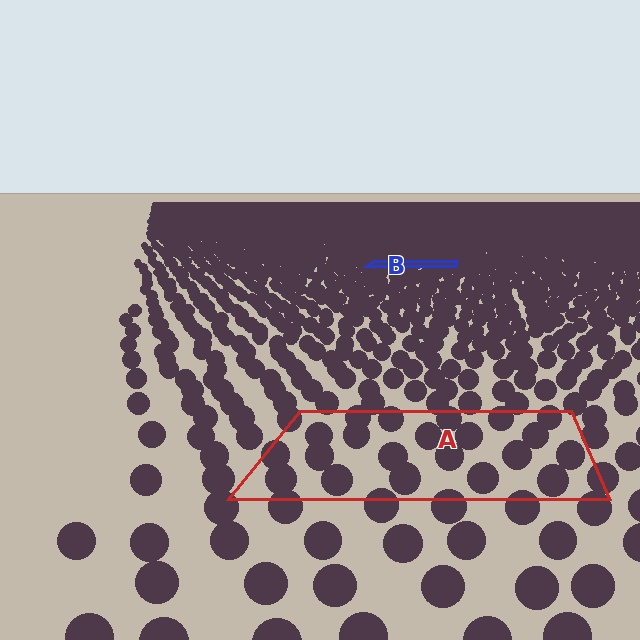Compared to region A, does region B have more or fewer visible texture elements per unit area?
Region B has more texture elements per unit area — they are packed more densely because it is farther away.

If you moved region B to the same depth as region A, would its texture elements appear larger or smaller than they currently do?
They would appear larger. At a closer depth, the same texture elements are projected at a bigger on-screen size.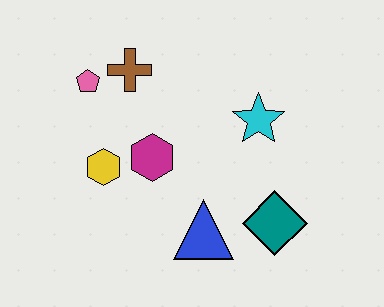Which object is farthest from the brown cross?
The teal diamond is farthest from the brown cross.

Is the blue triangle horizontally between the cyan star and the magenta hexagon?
Yes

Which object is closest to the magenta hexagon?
The yellow hexagon is closest to the magenta hexagon.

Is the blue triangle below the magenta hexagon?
Yes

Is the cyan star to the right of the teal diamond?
No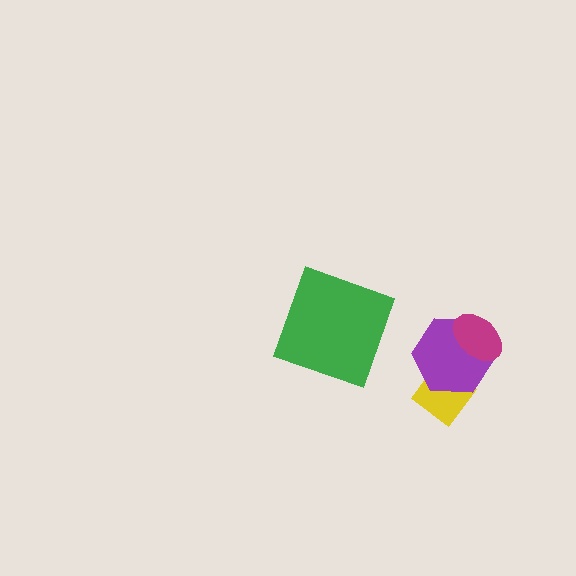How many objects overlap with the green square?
0 objects overlap with the green square.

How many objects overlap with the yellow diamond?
1 object overlaps with the yellow diamond.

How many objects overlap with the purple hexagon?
2 objects overlap with the purple hexagon.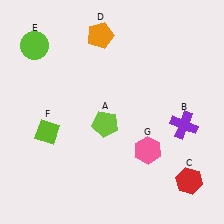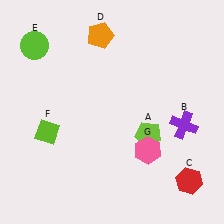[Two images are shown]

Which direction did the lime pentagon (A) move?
The lime pentagon (A) moved right.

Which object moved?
The lime pentagon (A) moved right.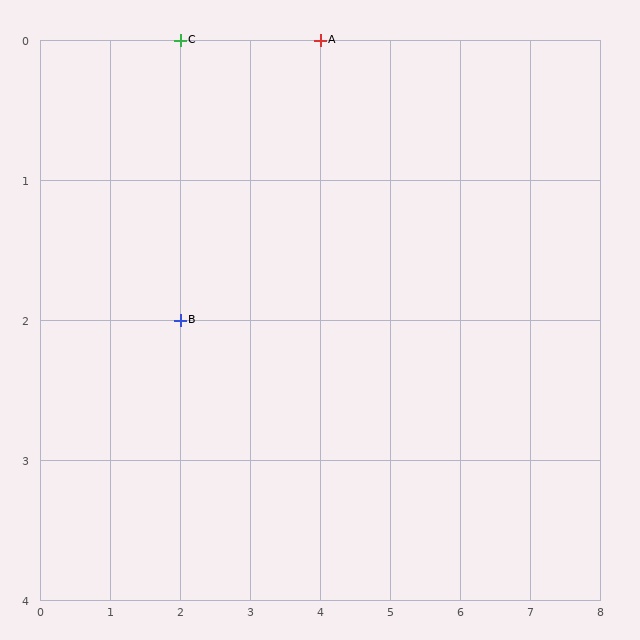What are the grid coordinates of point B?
Point B is at grid coordinates (2, 2).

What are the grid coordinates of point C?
Point C is at grid coordinates (2, 0).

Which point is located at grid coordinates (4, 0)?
Point A is at (4, 0).